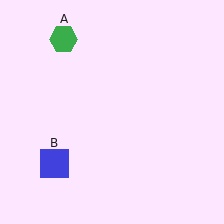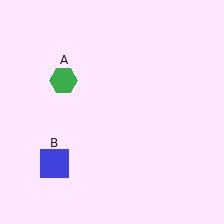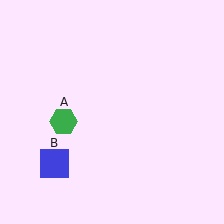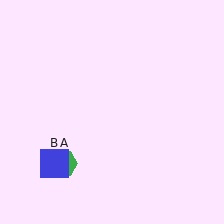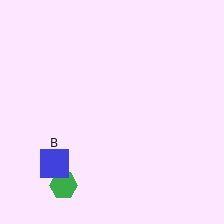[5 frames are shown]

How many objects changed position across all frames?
1 object changed position: green hexagon (object A).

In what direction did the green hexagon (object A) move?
The green hexagon (object A) moved down.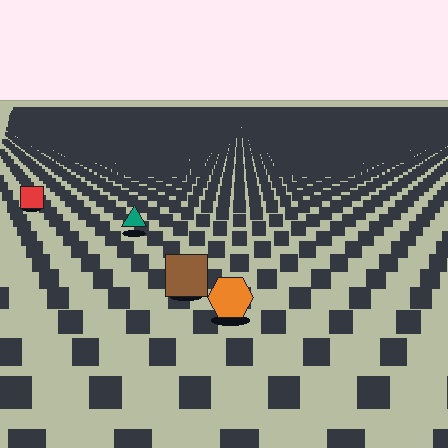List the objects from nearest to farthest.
From nearest to farthest: the orange hexagon, the brown square, the teal triangle, the red square.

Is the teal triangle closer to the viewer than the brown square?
No. The brown square is closer — you can tell from the texture gradient: the ground texture is coarser near it.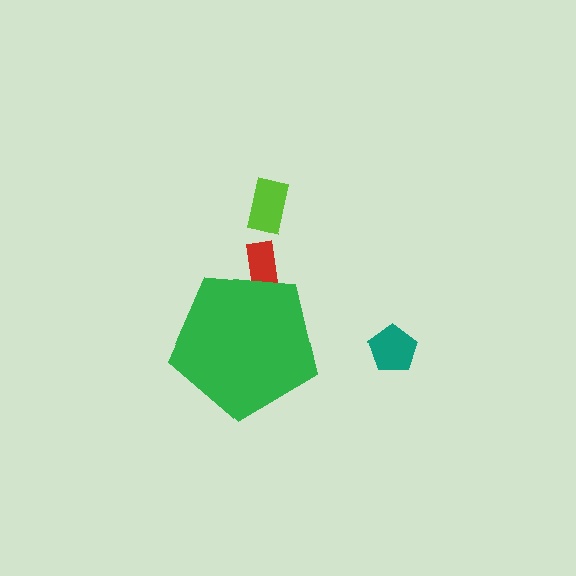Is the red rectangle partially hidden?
Yes, the red rectangle is partially hidden behind the green pentagon.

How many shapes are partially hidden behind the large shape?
1 shape is partially hidden.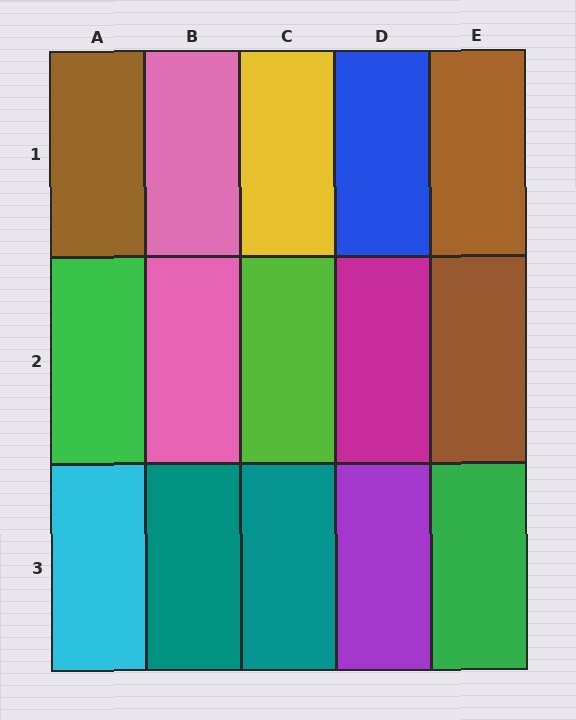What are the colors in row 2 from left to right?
Green, pink, lime, magenta, brown.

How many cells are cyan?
1 cell is cyan.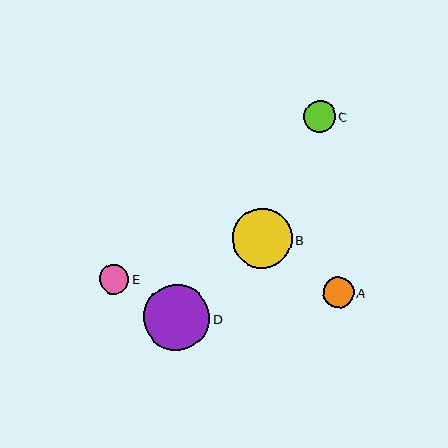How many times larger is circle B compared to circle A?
Circle B is approximately 1.9 times the size of circle A.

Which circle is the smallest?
Circle E is the smallest with a size of approximately 29 pixels.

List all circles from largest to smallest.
From largest to smallest: D, B, C, A, E.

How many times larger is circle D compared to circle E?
Circle D is approximately 2.2 times the size of circle E.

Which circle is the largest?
Circle D is the largest with a size of approximately 66 pixels.